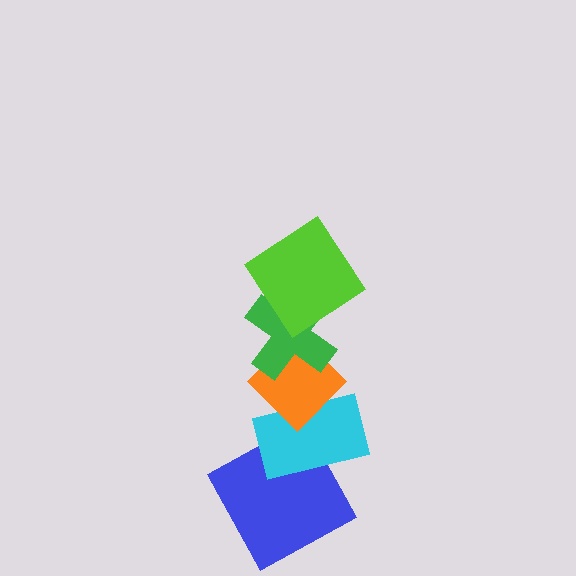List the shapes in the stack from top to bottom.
From top to bottom: the lime diamond, the green cross, the orange diamond, the cyan rectangle, the blue square.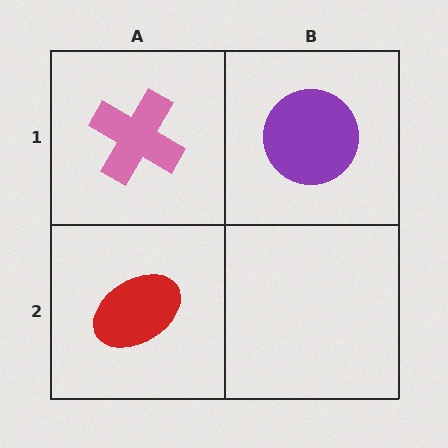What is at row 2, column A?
A red ellipse.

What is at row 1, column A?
A pink cross.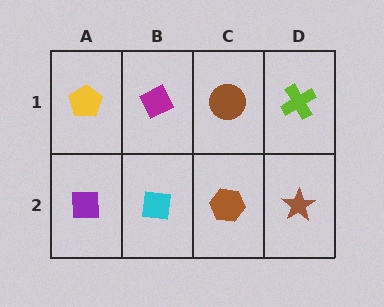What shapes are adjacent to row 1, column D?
A brown star (row 2, column D), a brown circle (row 1, column C).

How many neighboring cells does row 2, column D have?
2.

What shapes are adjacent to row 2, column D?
A lime cross (row 1, column D), a brown hexagon (row 2, column C).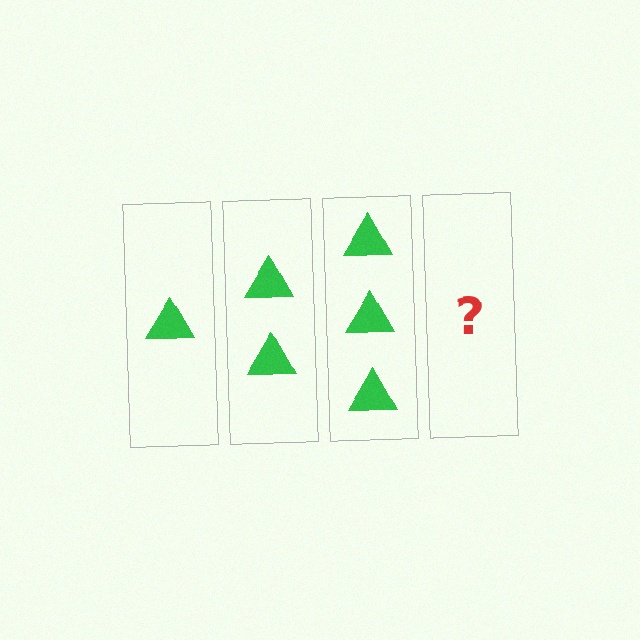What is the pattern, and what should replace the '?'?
The pattern is that each step adds one more triangle. The '?' should be 4 triangles.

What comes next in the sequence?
The next element should be 4 triangles.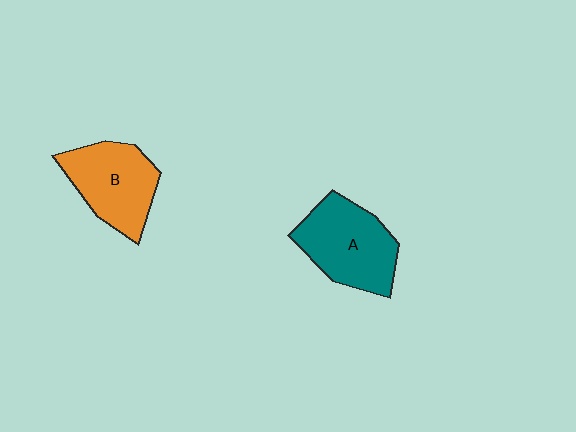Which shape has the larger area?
Shape A (teal).